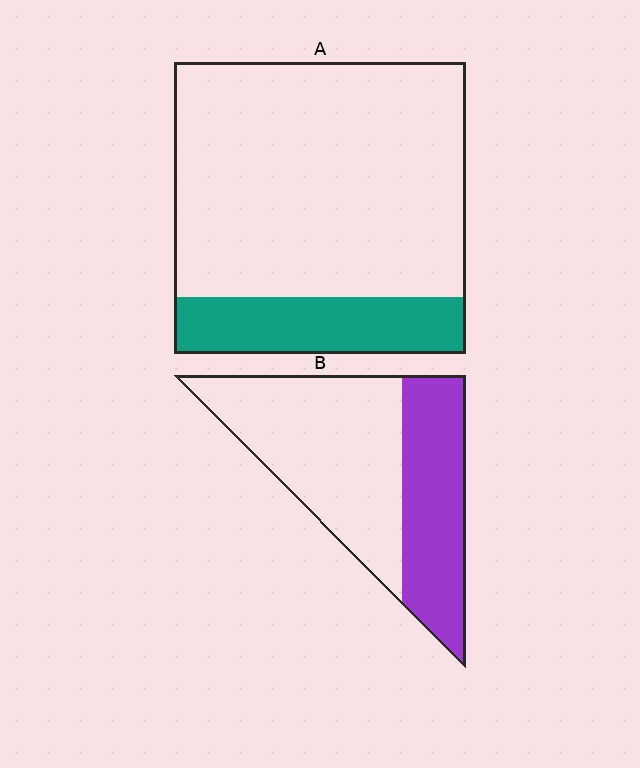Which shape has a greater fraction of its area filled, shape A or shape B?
Shape B.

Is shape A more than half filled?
No.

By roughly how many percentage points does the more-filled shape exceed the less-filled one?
By roughly 20 percentage points (B over A).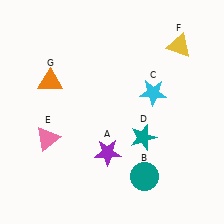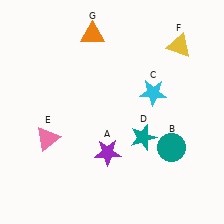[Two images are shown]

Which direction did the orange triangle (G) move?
The orange triangle (G) moved up.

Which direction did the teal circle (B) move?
The teal circle (B) moved up.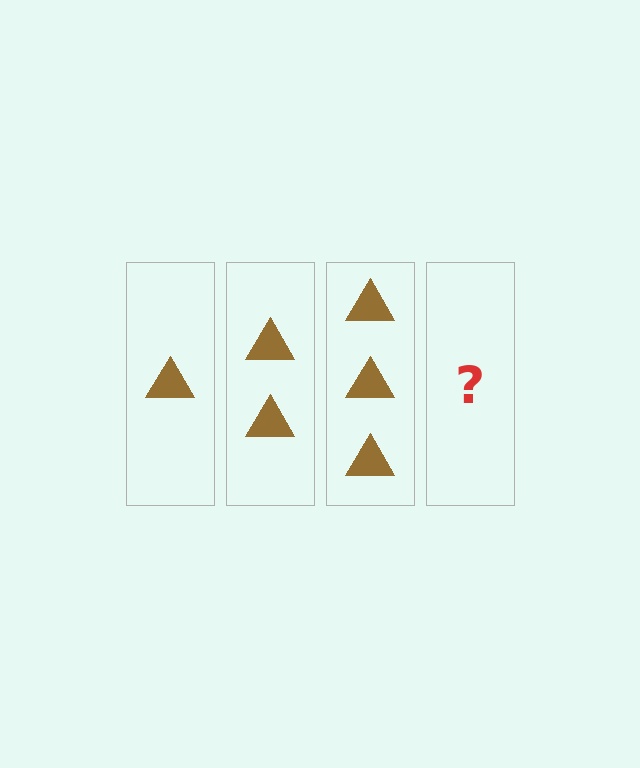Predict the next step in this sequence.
The next step is 4 triangles.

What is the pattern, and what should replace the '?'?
The pattern is that each step adds one more triangle. The '?' should be 4 triangles.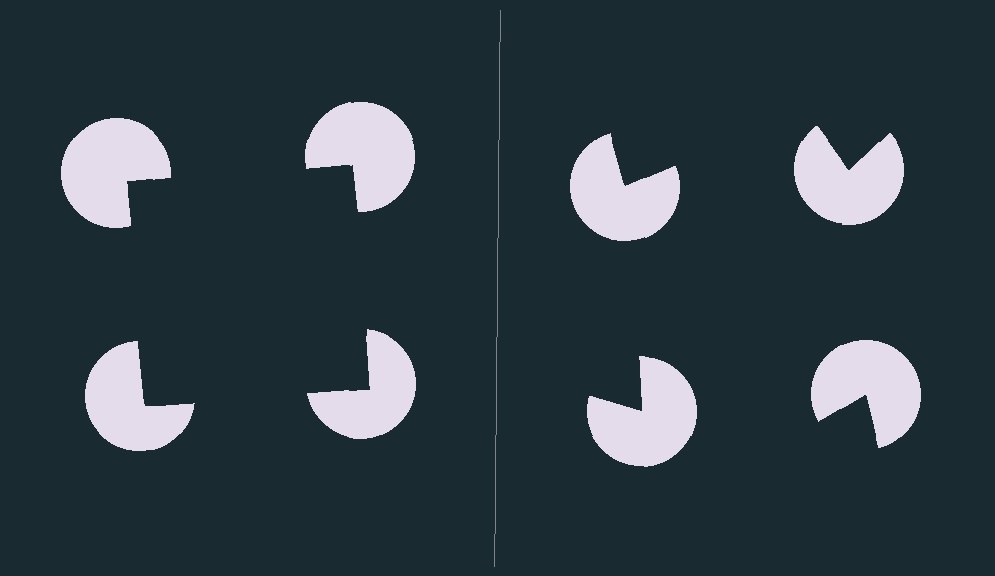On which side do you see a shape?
An illusory square appears on the left side. On the right side the wedge cuts are rotated, so no coherent shape forms.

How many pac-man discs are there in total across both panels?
8 — 4 on each side.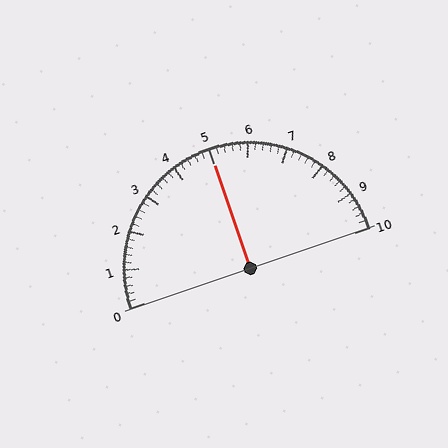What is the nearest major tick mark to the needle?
The nearest major tick mark is 5.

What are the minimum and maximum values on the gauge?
The gauge ranges from 0 to 10.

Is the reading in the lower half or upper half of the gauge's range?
The reading is in the upper half of the range (0 to 10).